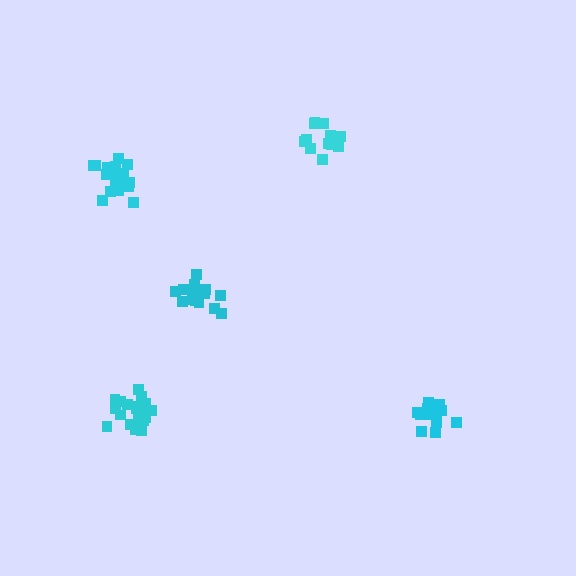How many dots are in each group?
Group 1: 16 dots, Group 2: 21 dots, Group 3: 15 dots, Group 4: 18 dots, Group 5: 21 dots (91 total).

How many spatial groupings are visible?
There are 5 spatial groupings.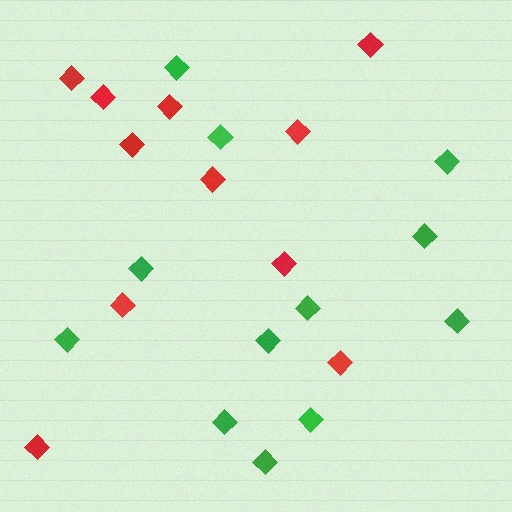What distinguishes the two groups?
There are 2 groups: one group of green diamonds (12) and one group of red diamonds (11).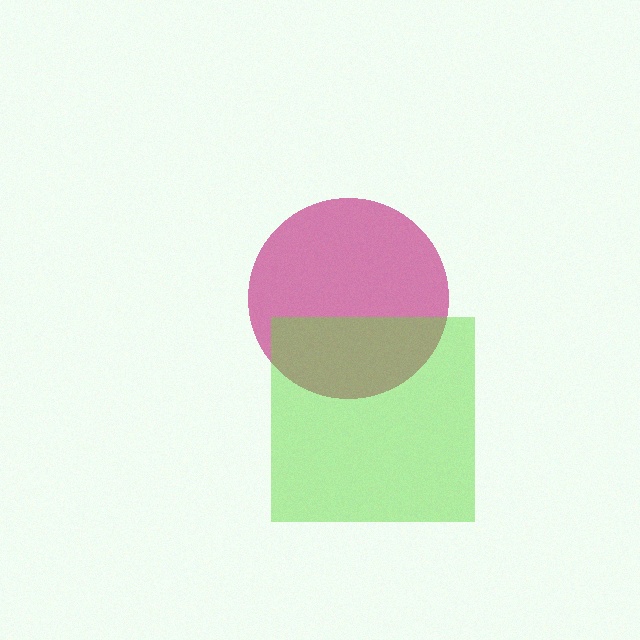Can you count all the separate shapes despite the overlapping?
Yes, there are 2 separate shapes.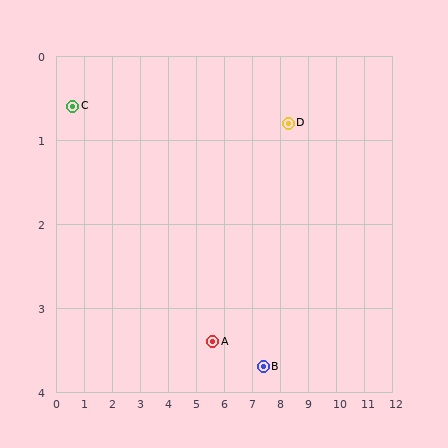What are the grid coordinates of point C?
Point C is at approximately (0.6, 0.6).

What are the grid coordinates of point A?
Point A is at approximately (5.6, 3.4).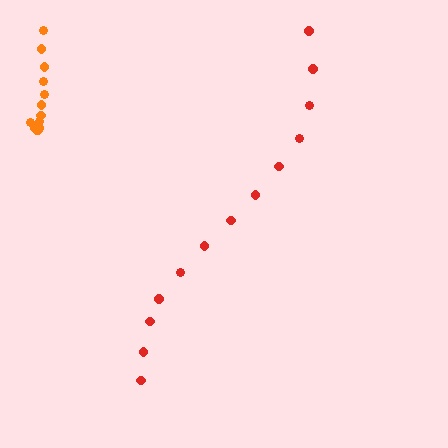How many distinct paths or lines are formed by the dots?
There are 2 distinct paths.